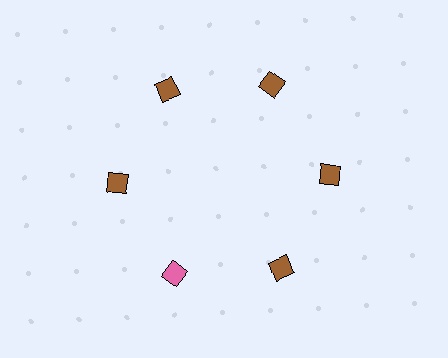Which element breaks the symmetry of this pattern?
The pink diamond at roughly the 7 o'clock position breaks the symmetry. All other shapes are brown diamonds.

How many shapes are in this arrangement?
There are 6 shapes arranged in a ring pattern.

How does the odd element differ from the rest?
It has a different color: pink instead of brown.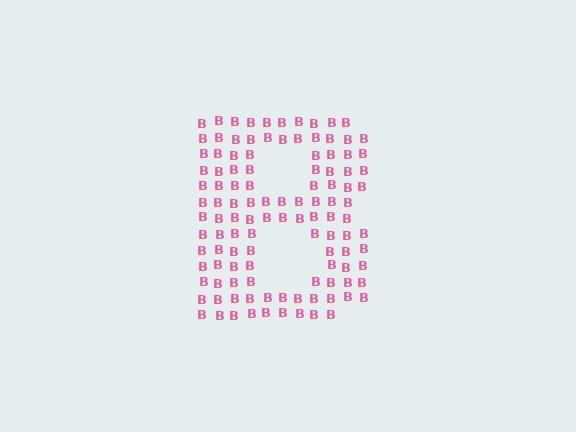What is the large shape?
The large shape is the letter B.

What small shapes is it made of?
It is made of small letter B's.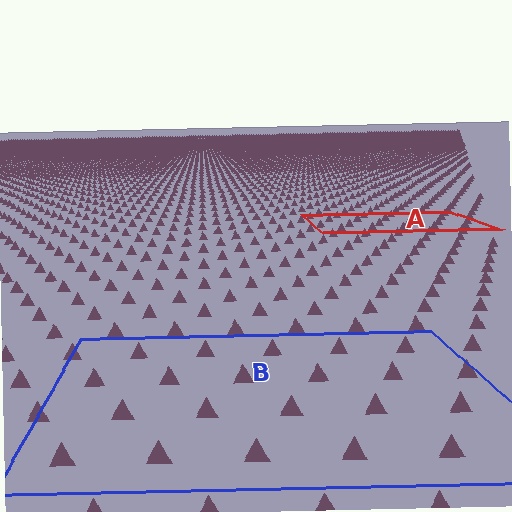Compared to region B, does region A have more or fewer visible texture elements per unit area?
Region A has more texture elements per unit area — they are packed more densely because it is farther away.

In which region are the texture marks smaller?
The texture marks are smaller in region A, because it is farther away.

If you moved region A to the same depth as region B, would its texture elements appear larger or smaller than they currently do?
They would appear larger. At a closer depth, the same texture elements are projected at a bigger on-screen size.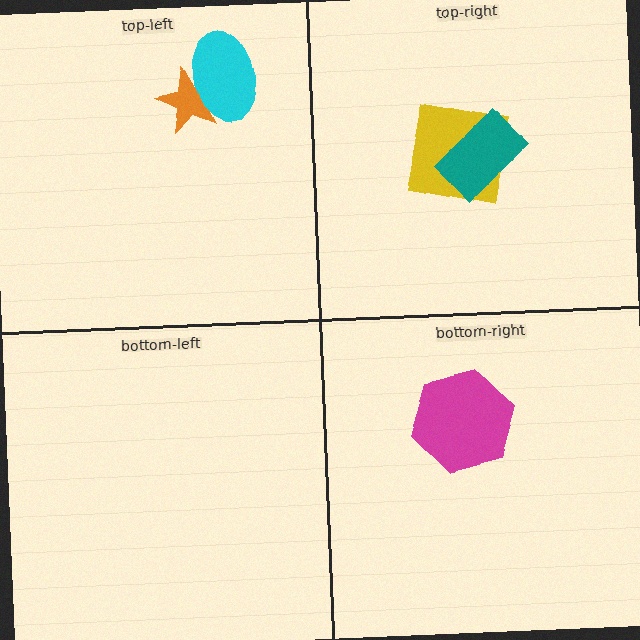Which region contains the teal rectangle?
The top-right region.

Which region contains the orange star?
The top-left region.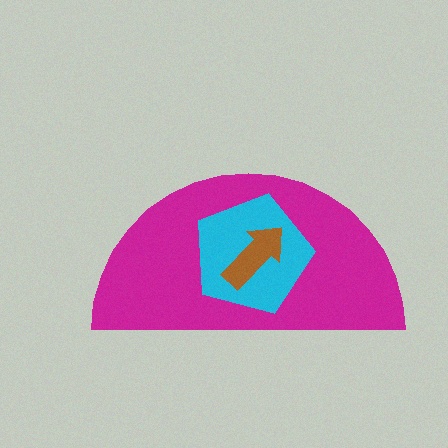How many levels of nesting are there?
3.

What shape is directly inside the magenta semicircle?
The cyan pentagon.